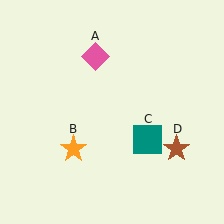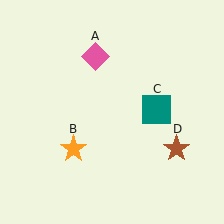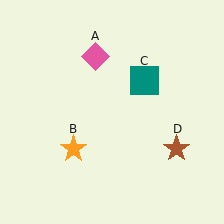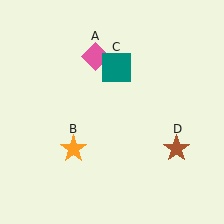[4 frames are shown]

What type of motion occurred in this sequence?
The teal square (object C) rotated counterclockwise around the center of the scene.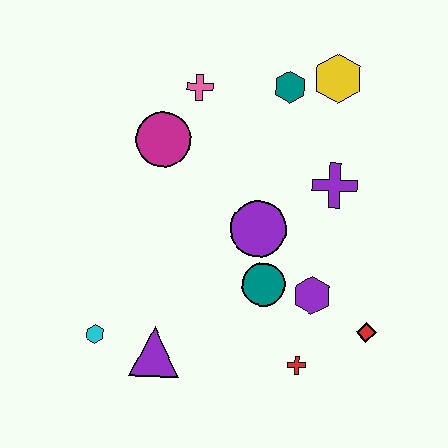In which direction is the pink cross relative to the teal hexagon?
The pink cross is to the left of the teal hexagon.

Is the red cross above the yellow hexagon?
No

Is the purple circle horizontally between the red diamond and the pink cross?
Yes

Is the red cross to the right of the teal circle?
Yes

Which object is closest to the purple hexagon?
The teal circle is closest to the purple hexagon.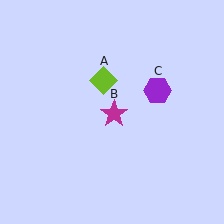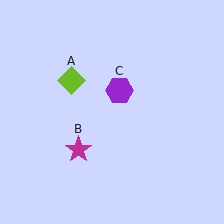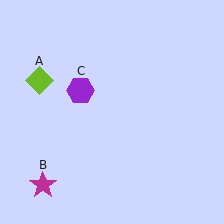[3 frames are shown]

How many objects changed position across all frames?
3 objects changed position: lime diamond (object A), magenta star (object B), purple hexagon (object C).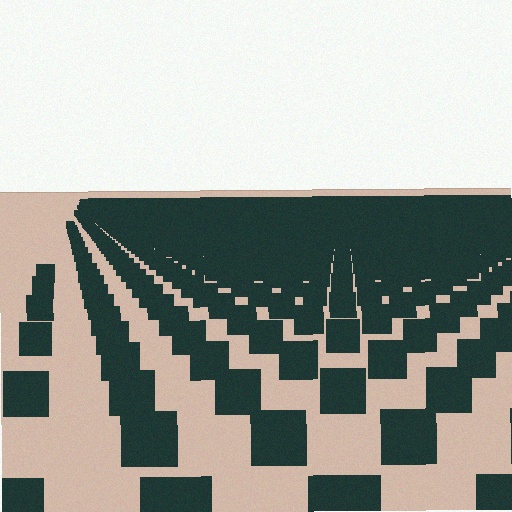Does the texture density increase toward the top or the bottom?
Density increases toward the top.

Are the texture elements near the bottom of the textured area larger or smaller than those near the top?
Larger. Near the bottom, elements are closer to the viewer and appear at a bigger on-screen size.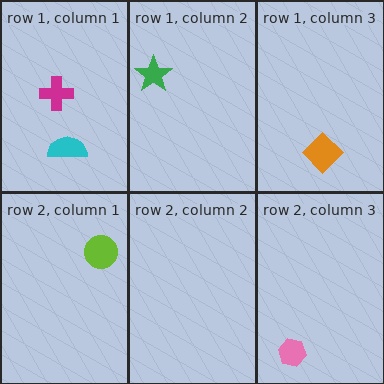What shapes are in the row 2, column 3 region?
The pink hexagon.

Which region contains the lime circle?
The row 2, column 1 region.